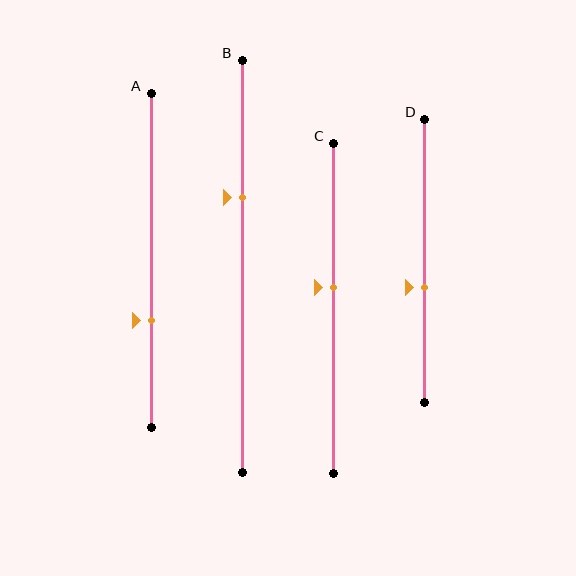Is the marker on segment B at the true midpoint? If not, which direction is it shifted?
No, the marker on segment B is shifted upward by about 17% of the segment length.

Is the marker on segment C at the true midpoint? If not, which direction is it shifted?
No, the marker on segment C is shifted upward by about 6% of the segment length.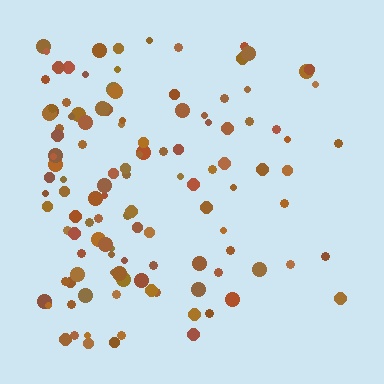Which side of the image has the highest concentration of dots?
The left.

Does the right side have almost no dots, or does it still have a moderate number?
Still a moderate number, just noticeably fewer than the left.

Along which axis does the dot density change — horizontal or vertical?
Horizontal.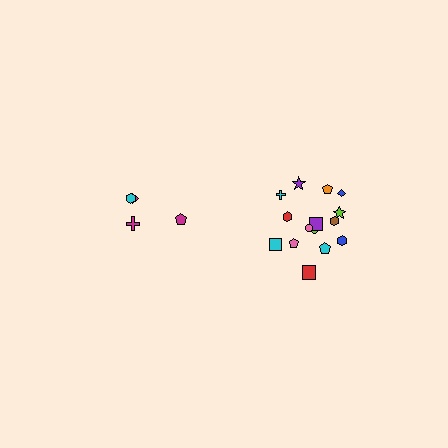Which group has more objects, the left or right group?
The right group.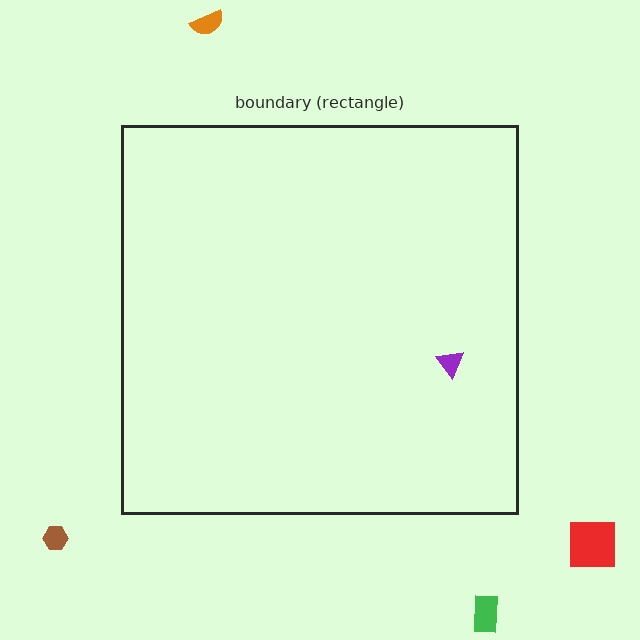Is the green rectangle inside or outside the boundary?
Outside.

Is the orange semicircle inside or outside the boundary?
Outside.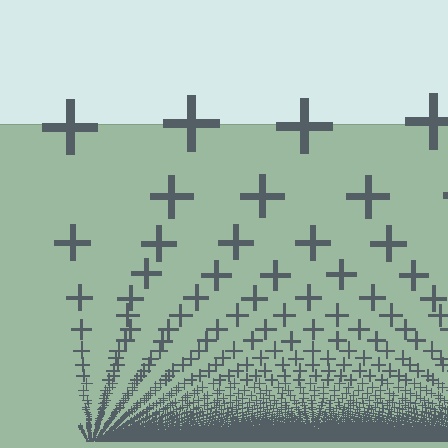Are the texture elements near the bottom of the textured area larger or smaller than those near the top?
Smaller. The gradient is inverted — elements near the bottom are smaller and denser.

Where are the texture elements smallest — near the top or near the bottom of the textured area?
Near the bottom.